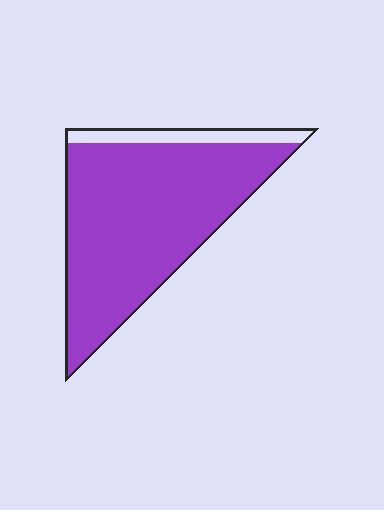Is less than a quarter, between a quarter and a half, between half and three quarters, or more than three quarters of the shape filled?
More than three quarters.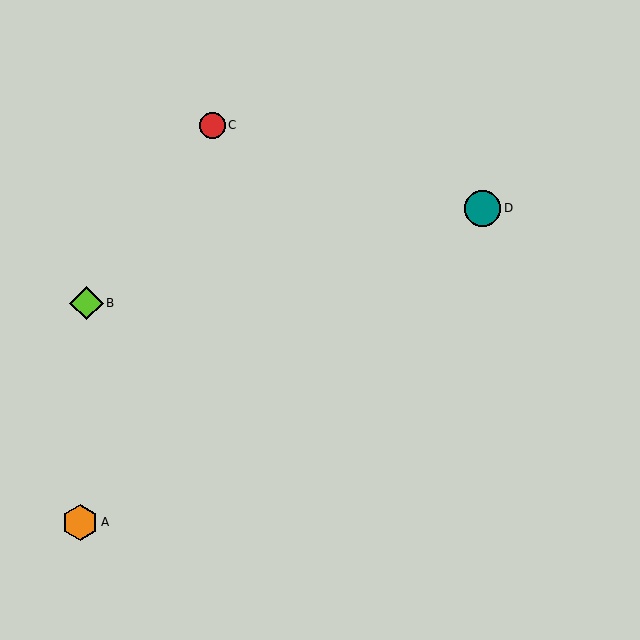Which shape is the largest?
The teal circle (labeled D) is the largest.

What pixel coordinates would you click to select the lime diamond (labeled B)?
Click at (86, 303) to select the lime diamond B.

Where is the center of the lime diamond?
The center of the lime diamond is at (86, 303).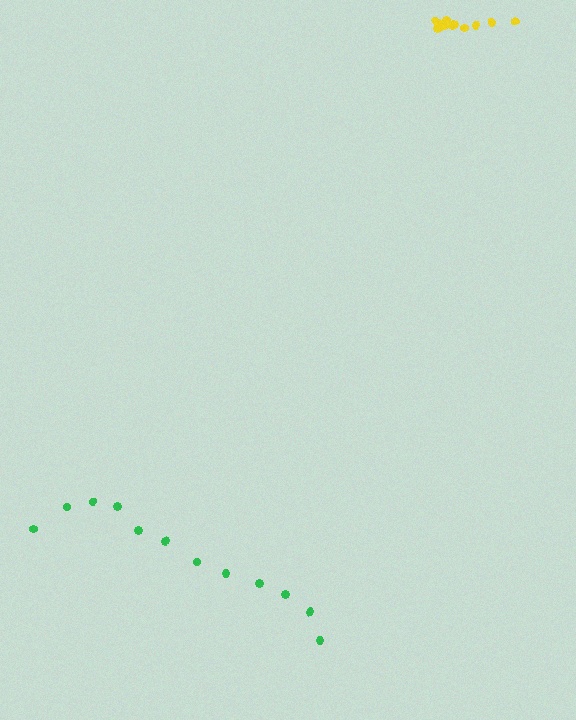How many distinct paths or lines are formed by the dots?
There are 2 distinct paths.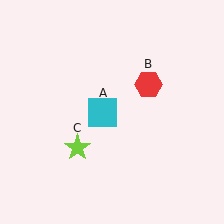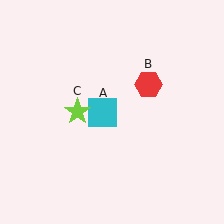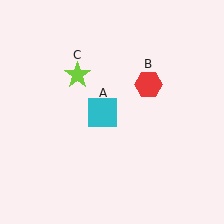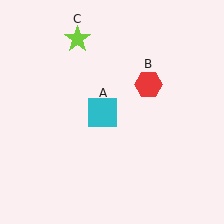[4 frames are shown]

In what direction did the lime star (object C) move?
The lime star (object C) moved up.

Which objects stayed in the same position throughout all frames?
Cyan square (object A) and red hexagon (object B) remained stationary.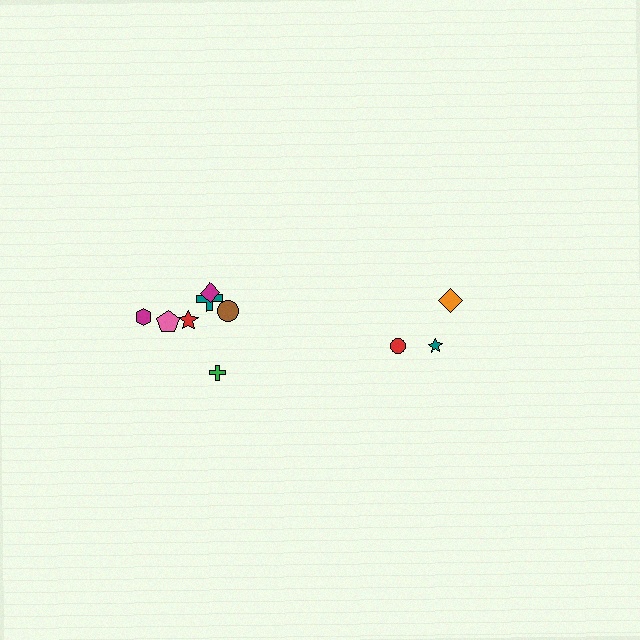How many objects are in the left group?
There are 7 objects.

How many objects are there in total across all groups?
There are 10 objects.